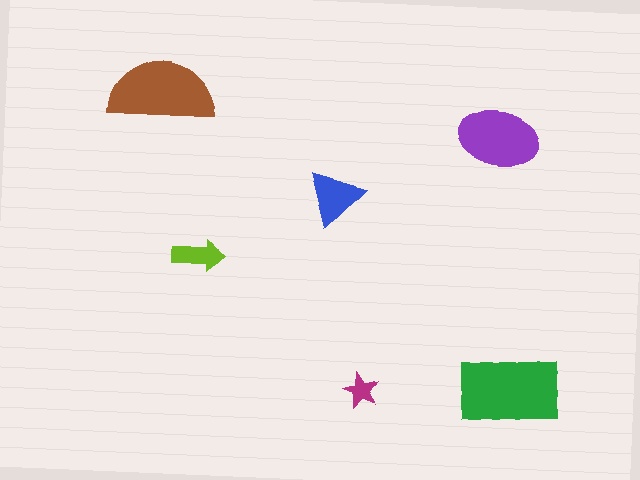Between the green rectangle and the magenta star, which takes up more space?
The green rectangle.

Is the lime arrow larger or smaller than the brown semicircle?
Smaller.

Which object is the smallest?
The magenta star.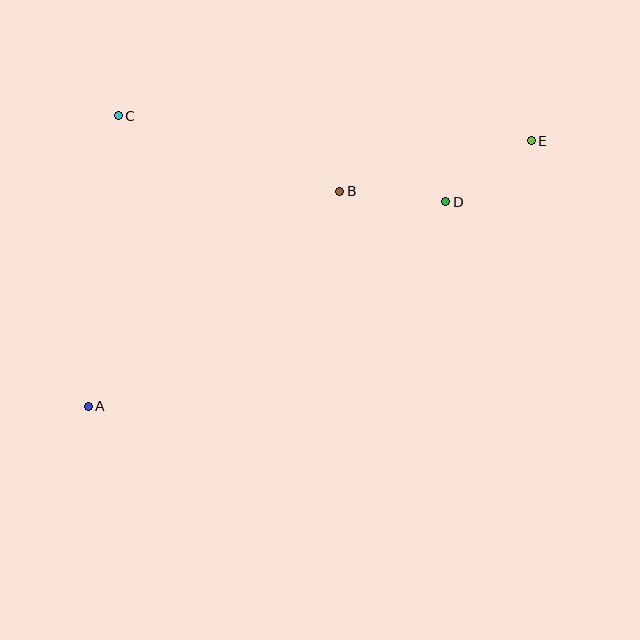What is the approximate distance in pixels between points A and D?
The distance between A and D is approximately 412 pixels.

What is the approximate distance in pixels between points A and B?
The distance between A and B is approximately 330 pixels.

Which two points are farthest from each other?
Points A and E are farthest from each other.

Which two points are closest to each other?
Points D and E are closest to each other.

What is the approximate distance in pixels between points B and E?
The distance between B and E is approximately 198 pixels.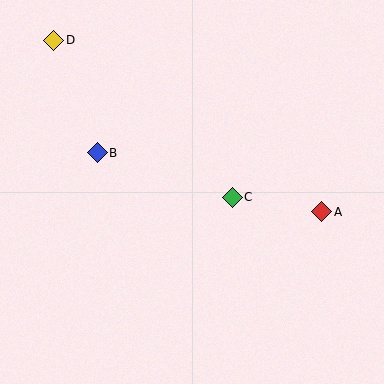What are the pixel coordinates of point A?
Point A is at (322, 212).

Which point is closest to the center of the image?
Point C at (232, 197) is closest to the center.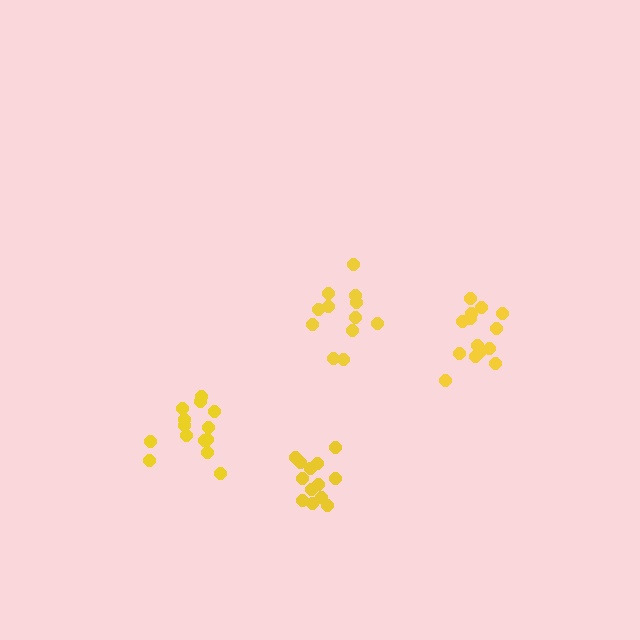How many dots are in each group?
Group 1: 14 dots, Group 2: 14 dots, Group 3: 12 dots, Group 4: 13 dots (53 total).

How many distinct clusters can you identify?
There are 4 distinct clusters.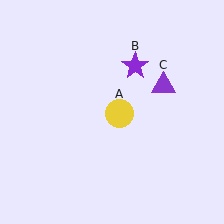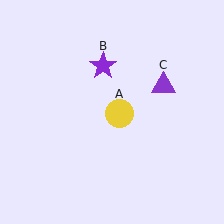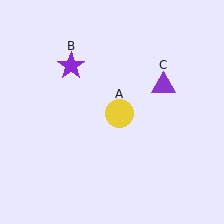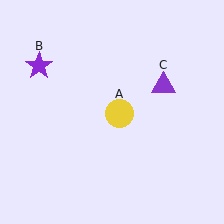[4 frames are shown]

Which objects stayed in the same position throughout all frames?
Yellow circle (object A) and purple triangle (object C) remained stationary.